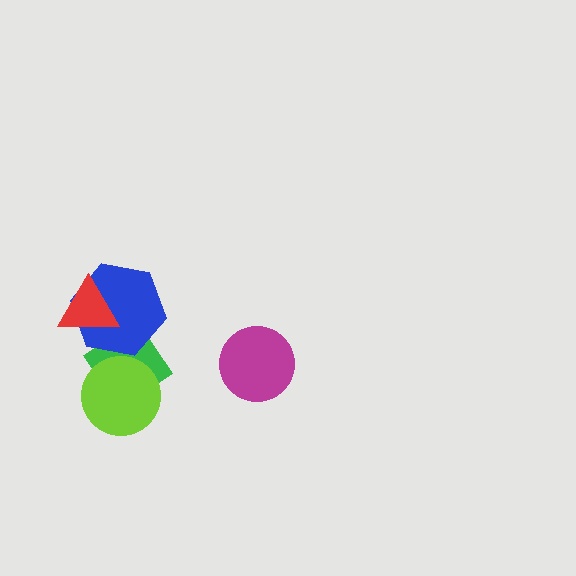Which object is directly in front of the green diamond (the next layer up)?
The blue hexagon is directly in front of the green diamond.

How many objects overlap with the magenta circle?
0 objects overlap with the magenta circle.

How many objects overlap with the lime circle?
1 object overlaps with the lime circle.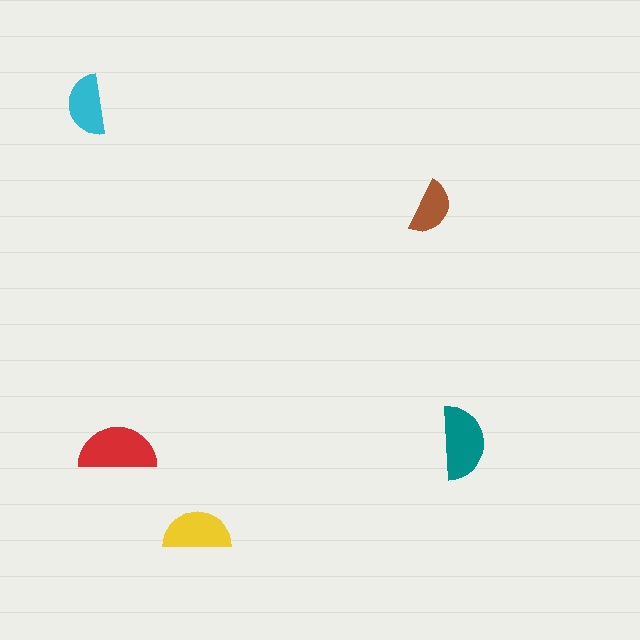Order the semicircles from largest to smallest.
the red one, the teal one, the yellow one, the cyan one, the brown one.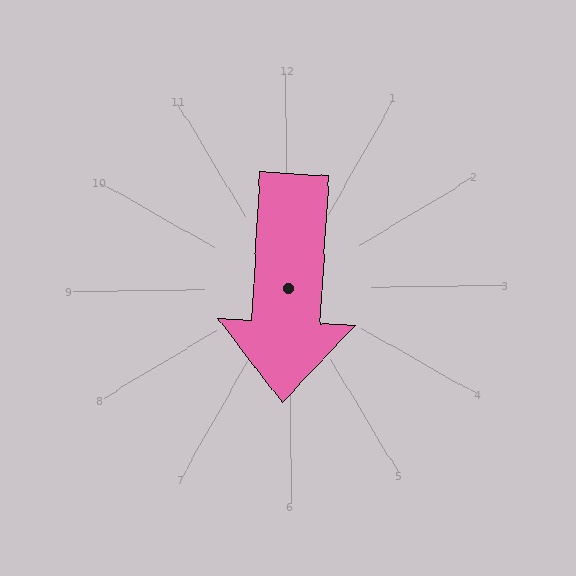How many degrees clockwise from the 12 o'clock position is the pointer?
Approximately 184 degrees.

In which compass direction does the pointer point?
South.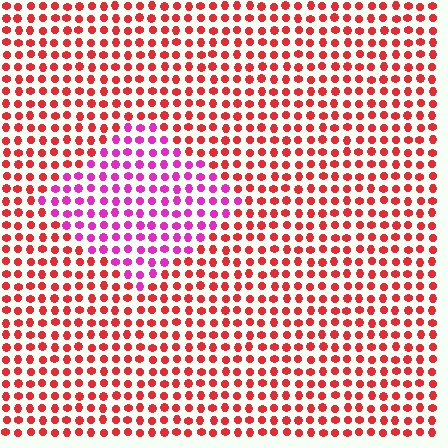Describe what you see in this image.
The image is filled with small red elements in a uniform arrangement. A diamond-shaped region is visible where the elements are tinted to a slightly different hue, forming a subtle color boundary.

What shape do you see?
I see a diamond.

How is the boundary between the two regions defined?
The boundary is defined purely by a slight shift in hue (about 46 degrees). Spacing, size, and orientation are identical on both sides.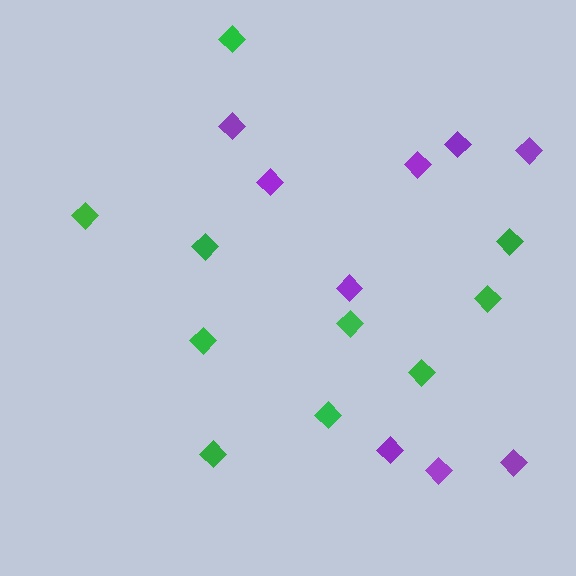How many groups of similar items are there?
There are 2 groups: one group of green diamonds (10) and one group of purple diamonds (9).